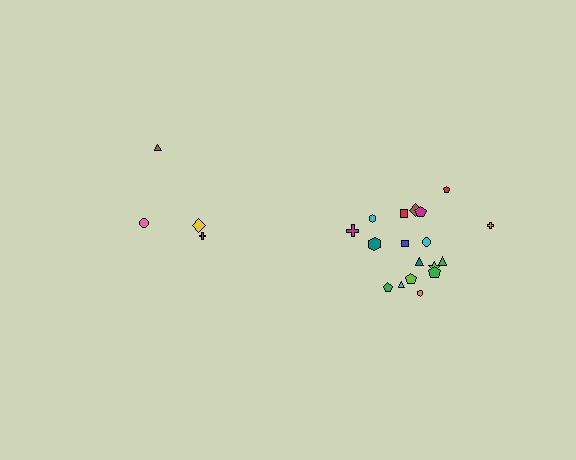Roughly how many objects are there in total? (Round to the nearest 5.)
Roughly 20 objects in total.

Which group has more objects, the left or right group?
The right group.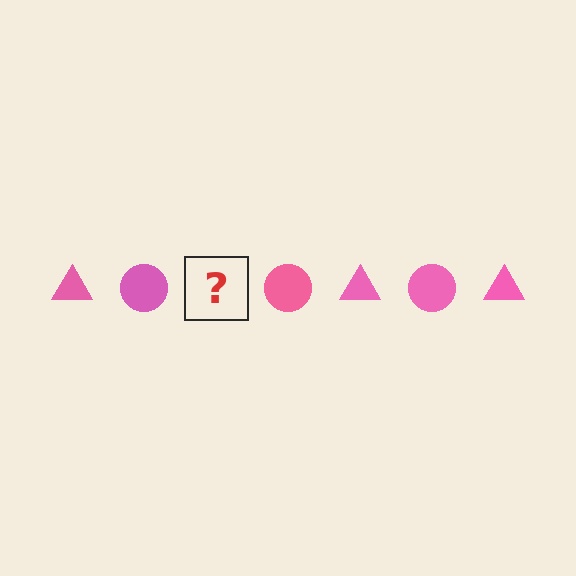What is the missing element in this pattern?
The missing element is a pink triangle.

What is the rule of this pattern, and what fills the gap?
The rule is that the pattern cycles through triangle, circle shapes in pink. The gap should be filled with a pink triangle.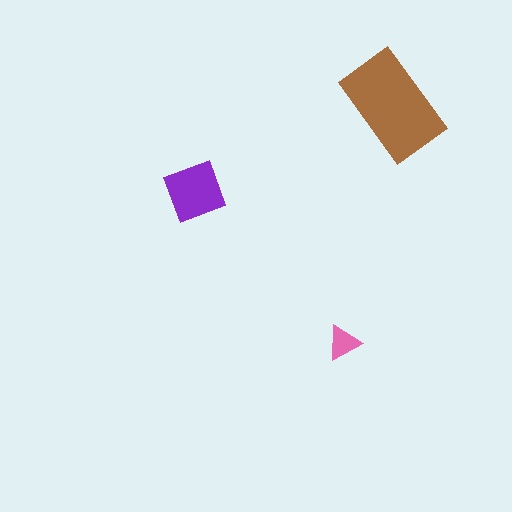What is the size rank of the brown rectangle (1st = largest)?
1st.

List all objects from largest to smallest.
The brown rectangle, the purple diamond, the pink triangle.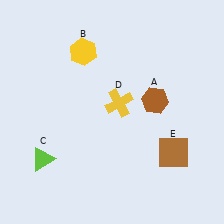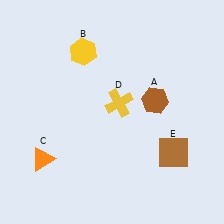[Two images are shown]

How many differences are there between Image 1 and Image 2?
There is 1 difference between the two images.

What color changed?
The triangle (C) changed from lime in Image 1 to orange in Image 2.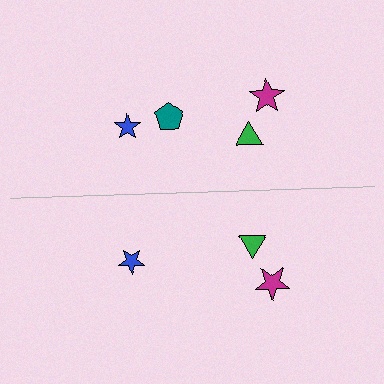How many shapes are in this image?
There are 7 shapes in this image.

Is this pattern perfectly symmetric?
No, the pattern is not perfectly symmetric. A teal pentagon is missing from the bottom side.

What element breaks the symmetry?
A teal pentagon is missing from the bottom side.